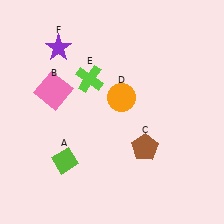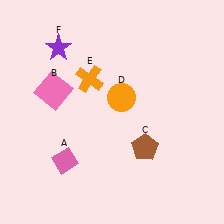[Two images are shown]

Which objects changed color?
A changed from lime to pink. E changed from lime to orange.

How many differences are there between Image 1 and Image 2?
There are 2 differences between the two images.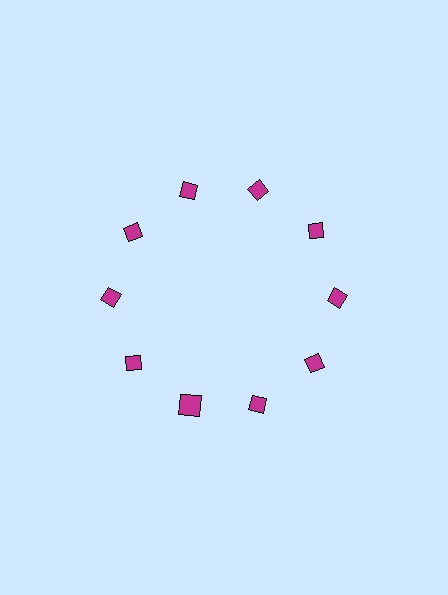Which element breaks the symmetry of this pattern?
The magenta square at roughly the 7 o'clock position breaks the symmetry. All other shapes are magenta diamonds.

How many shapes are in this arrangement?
There are 10 shapes arranged in a ring pattern.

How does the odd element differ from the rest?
It has a different shape: square instead of diamond.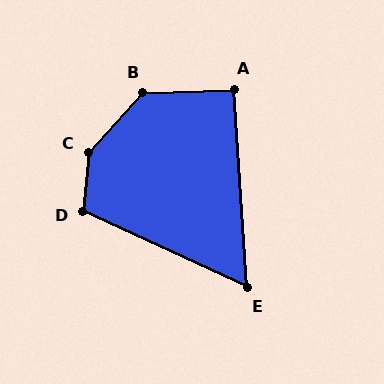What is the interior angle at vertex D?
Approximately 110 degrees (obtuse).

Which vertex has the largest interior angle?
C, at approximately 143 degrees.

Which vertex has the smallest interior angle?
E, at approximately 61 degrees.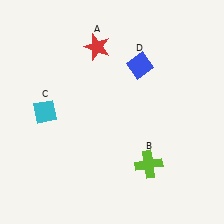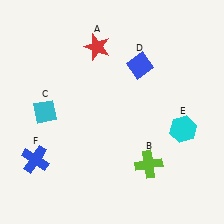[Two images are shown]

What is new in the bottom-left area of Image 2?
A blue cross (F) was added in the bottom-left area of Image 2.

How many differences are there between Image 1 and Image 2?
There are 2 differences between the two images.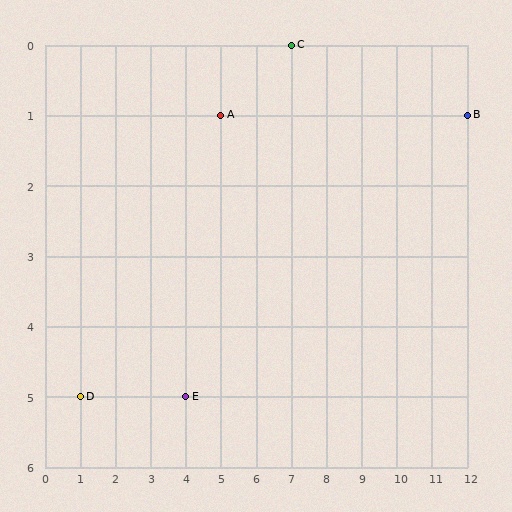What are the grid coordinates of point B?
Point B is at grid coordinates (12, 1).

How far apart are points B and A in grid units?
Points B and A are 7 columns apart.